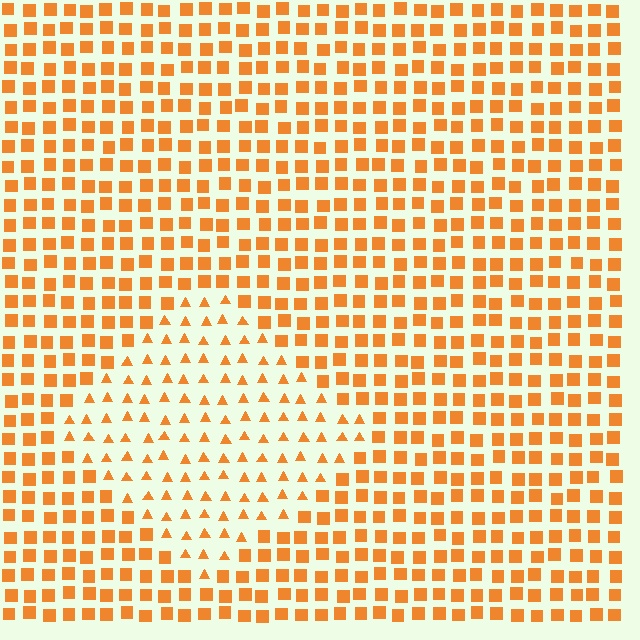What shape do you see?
I see a diamond.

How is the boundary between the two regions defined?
The boundary is defined by a change in element shape: triangles inside vs. squares outside. All elements share the same color and spacing.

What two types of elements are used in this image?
The image uses triangles inside the diamond region and squares outside it.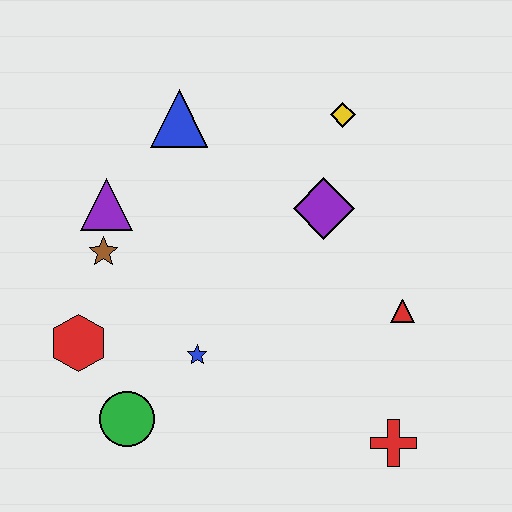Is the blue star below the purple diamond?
Yes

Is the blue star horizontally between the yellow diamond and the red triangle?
No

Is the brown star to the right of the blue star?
No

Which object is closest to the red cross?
The red triangle is closest to the red cross.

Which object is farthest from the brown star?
The red cross is farthest from the brown star.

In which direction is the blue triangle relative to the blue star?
The blue triangle is above the blue star.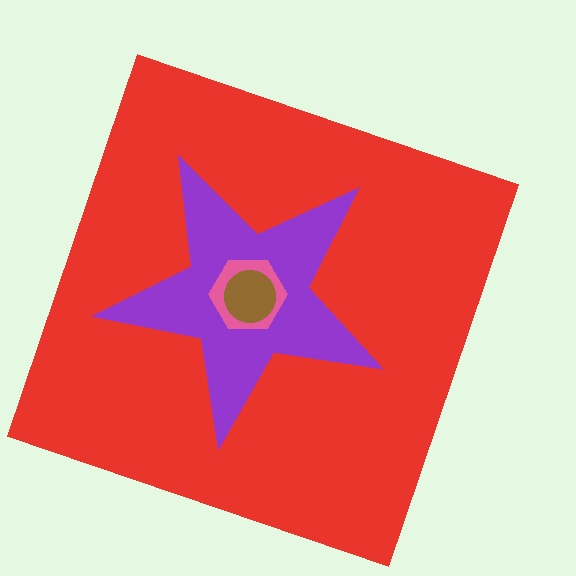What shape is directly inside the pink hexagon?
The brown circle.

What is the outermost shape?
The red square.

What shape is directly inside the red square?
The purple star.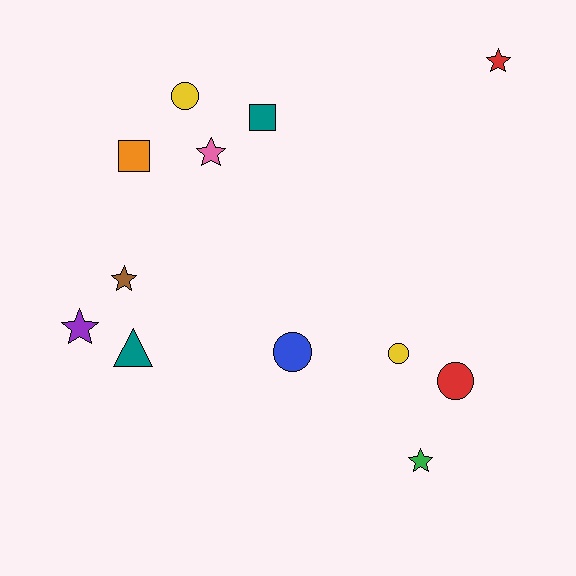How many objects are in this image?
There are 12 objects.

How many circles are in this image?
There are 4 circles.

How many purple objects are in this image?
There is 1 purple object.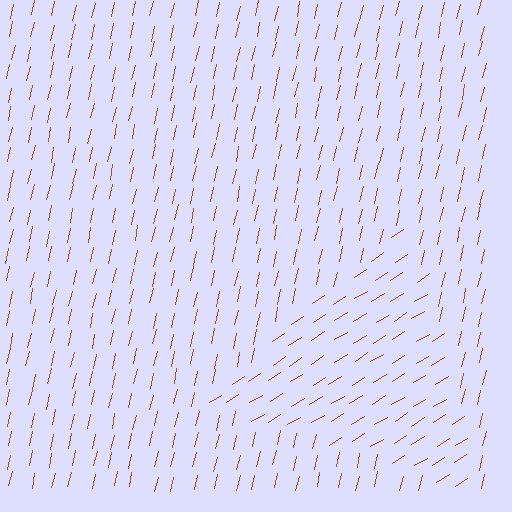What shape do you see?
I see a triangle.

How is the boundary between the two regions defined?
The boundary is defined purely by a change in line orientation (approximately 45 degrees difference). All lines are the same color and thickness.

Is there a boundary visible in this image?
Yes, there is a texture boundary formed by a change in line orientation.